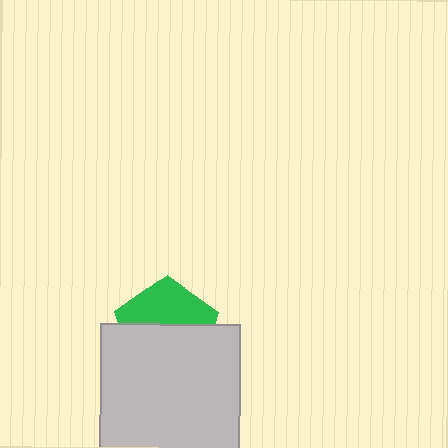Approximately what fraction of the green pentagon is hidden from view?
Roughly 58% of the green pentagon is hidden behind the light gray square.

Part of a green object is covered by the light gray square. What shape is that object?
It is a pentagon.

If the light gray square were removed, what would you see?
You would see the complete green pentagon.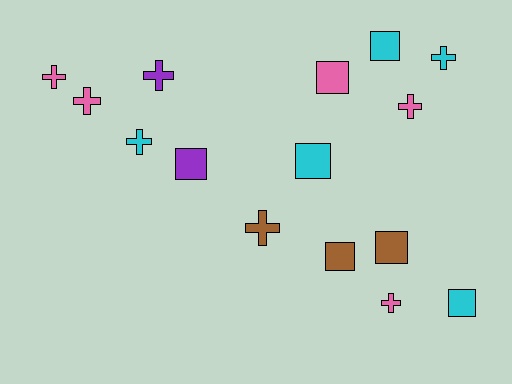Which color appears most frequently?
Cyan, with 5 objects.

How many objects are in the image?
There are 15 objects.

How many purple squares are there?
There is 1 purple square.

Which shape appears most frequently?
Cross, with 8 objects.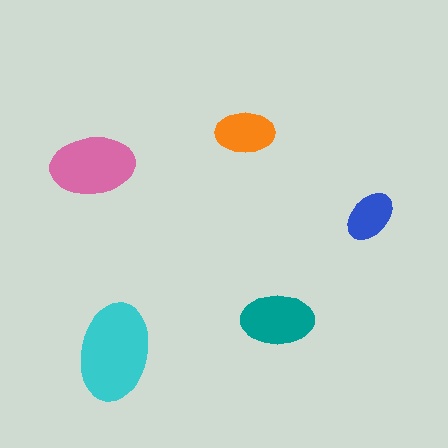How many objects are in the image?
There are 5 objects in the image.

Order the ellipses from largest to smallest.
the cyan one, the pink one, the teal one, the orange one, the blue one.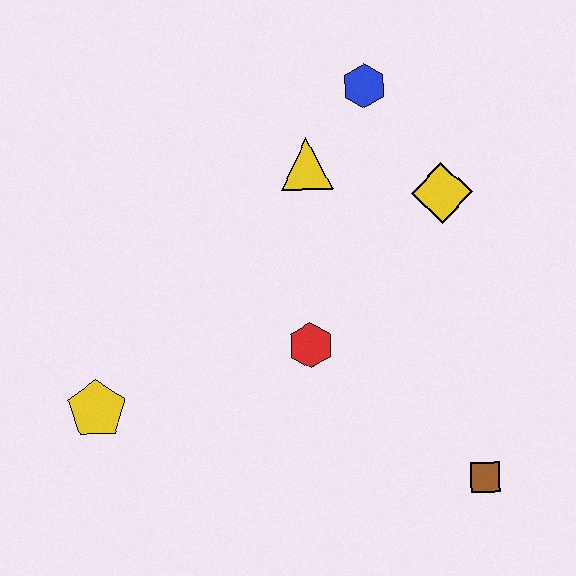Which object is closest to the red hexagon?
The yellow triangle is closest to the red hexagon.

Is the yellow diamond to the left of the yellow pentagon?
No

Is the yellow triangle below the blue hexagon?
Yes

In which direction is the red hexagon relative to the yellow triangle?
The red hexagon is below the yellow triangle.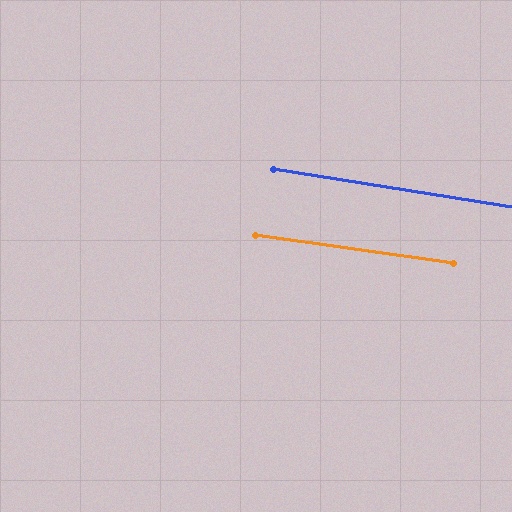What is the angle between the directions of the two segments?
Approximately 1 degree.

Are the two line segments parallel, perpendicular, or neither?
Parallel — their directions differ by only 0.9°.